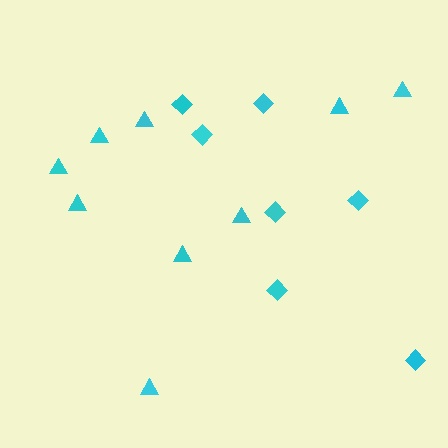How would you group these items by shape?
There are 2 groups: one group of diamonds (7) and one group of triangles (9).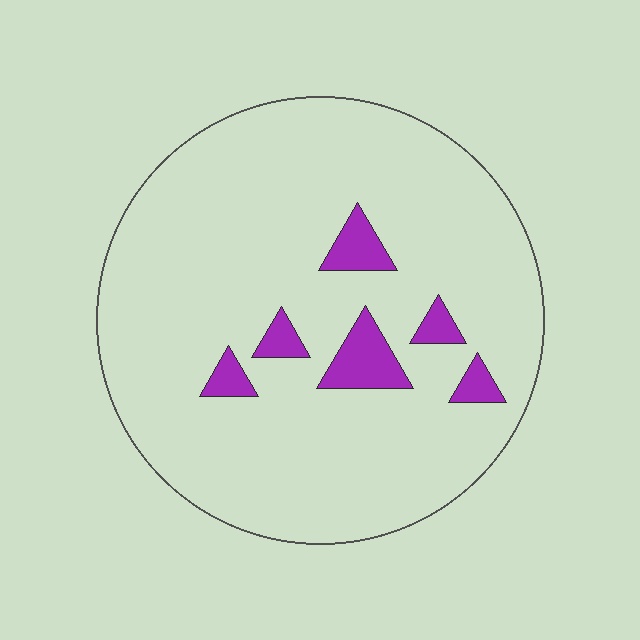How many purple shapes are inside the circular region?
6.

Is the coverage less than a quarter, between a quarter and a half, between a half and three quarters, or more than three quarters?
Less than a quarter.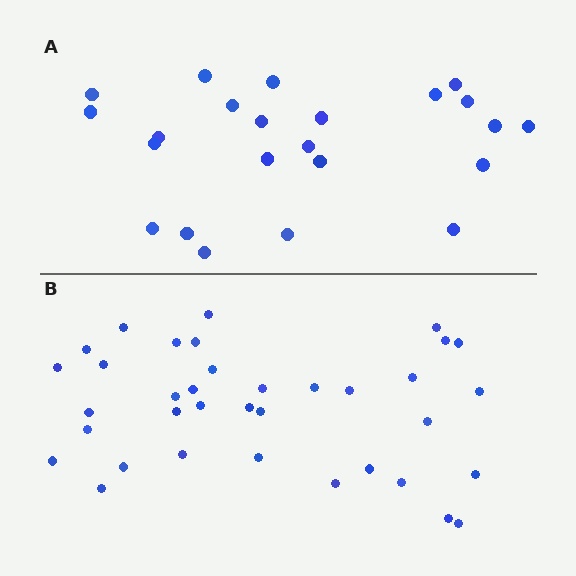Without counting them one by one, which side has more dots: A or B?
Region B (the bottom region) has more dots.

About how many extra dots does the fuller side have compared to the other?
Region B has approximately 15 more dots than region A.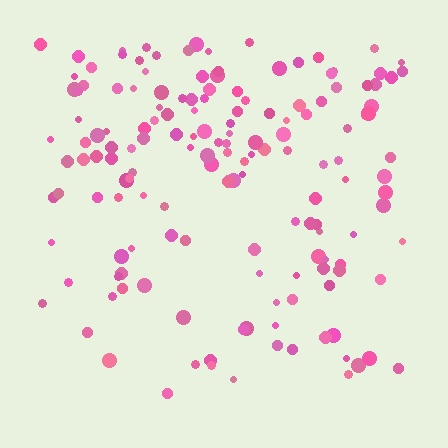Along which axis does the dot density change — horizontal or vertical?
Vertical.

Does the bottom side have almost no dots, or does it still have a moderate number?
Still a moderate number, just noticeably fewer than the top.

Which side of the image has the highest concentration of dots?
The top.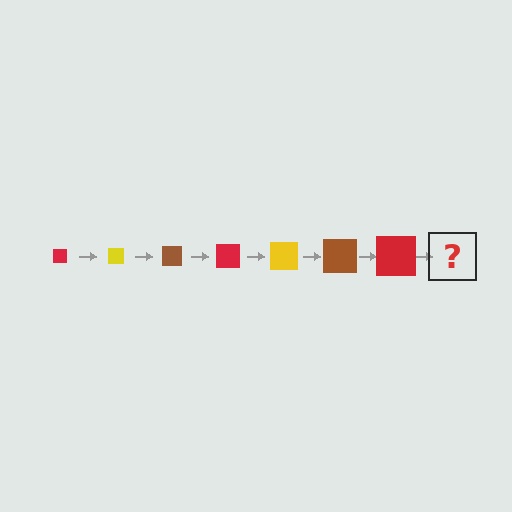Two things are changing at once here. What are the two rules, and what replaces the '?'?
The two rules are that the square grows larger each step and the color cycles through red, yellow, and brown. The '?' should be a yellow square, larger than the previous one.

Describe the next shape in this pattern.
It should be a yellow square, larger than the previous one.